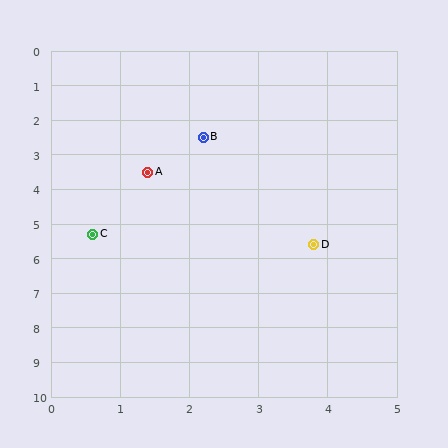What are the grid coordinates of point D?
Point D is at approximately (3.8, 5.6).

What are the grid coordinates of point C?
Point C is at approximately (0.6, 5.3).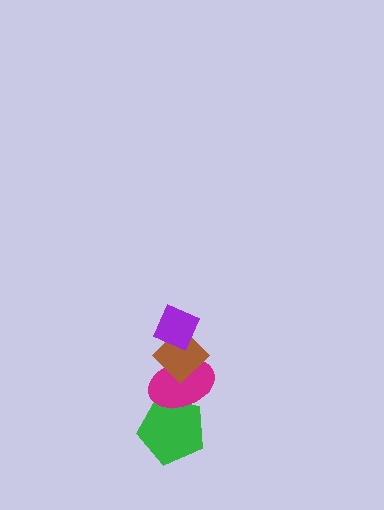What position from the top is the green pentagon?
The green pentagon is 4th from the top.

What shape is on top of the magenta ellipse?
The brown diamond is on top of the magenta ellipse.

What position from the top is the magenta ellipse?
The magenta ellipse is 3rd from the top.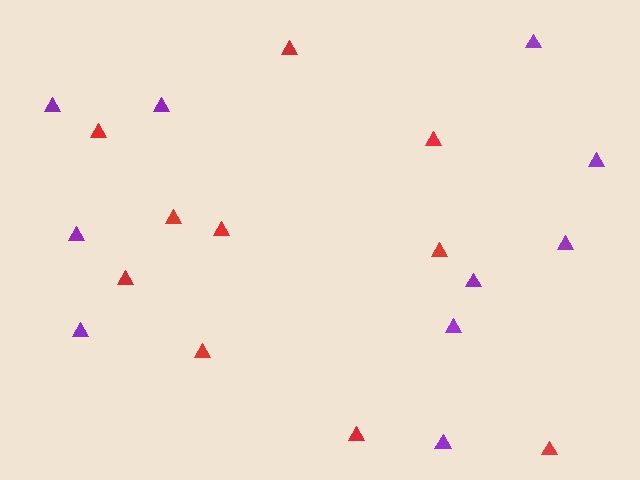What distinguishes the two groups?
There are 2 groups: one group of red triangles (10) and one group of purple triangles (10).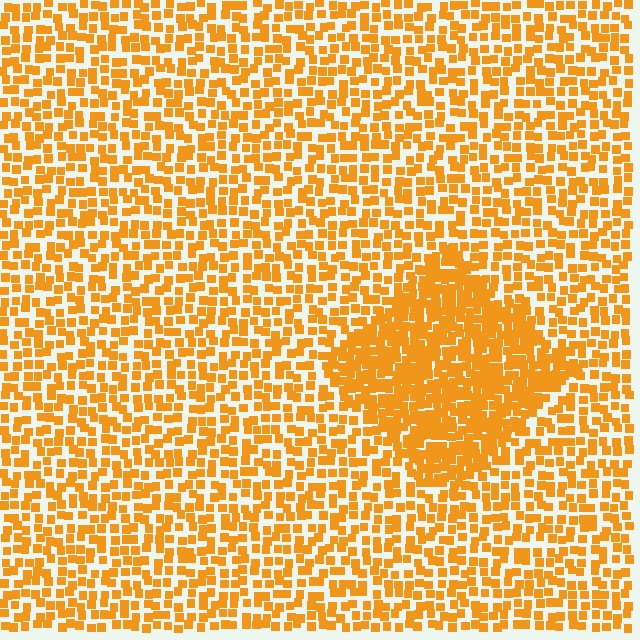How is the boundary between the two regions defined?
The boundary is defined by a change in element density (approximately 1.9x ratio). All elements are the same color, size, and shape.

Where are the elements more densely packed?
The elements are more densely packed inside the diamond boundary.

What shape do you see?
I see a diamond.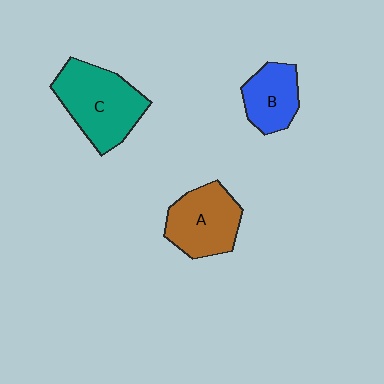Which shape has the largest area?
Shape C (teal).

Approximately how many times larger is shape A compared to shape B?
Approximately 1.3 times.